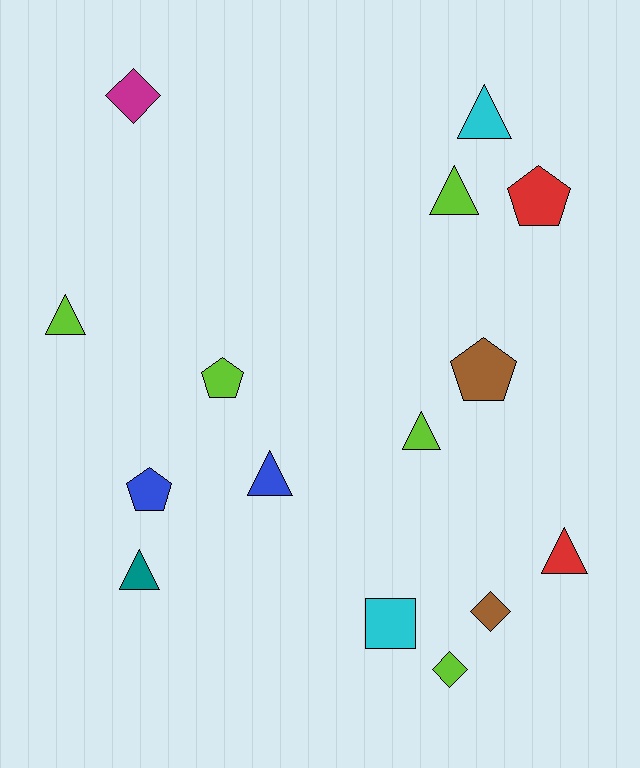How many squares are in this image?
There is 1 square.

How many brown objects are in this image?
There are 2 brown objects.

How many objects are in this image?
There are 15 objects.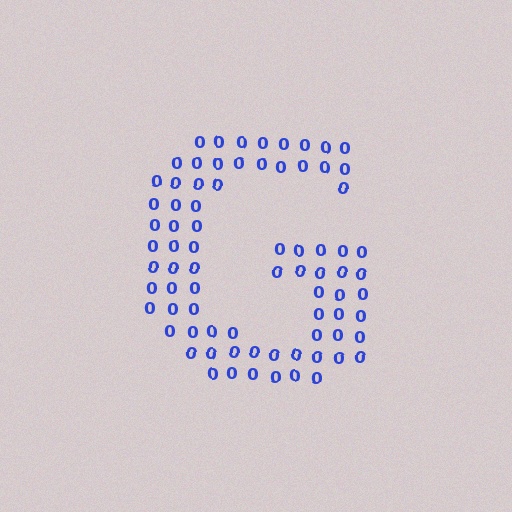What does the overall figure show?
The overall figure shows the letter G.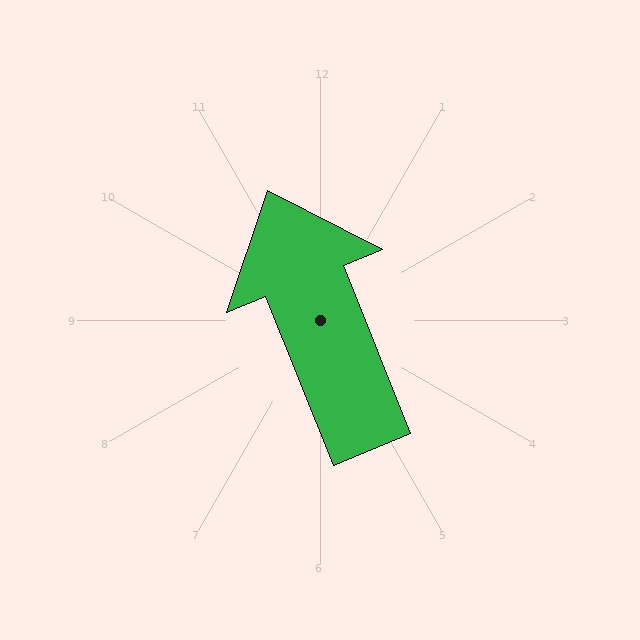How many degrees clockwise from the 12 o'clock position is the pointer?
Approximately 338 degrees.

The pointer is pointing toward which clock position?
Roughly 11 o'clock.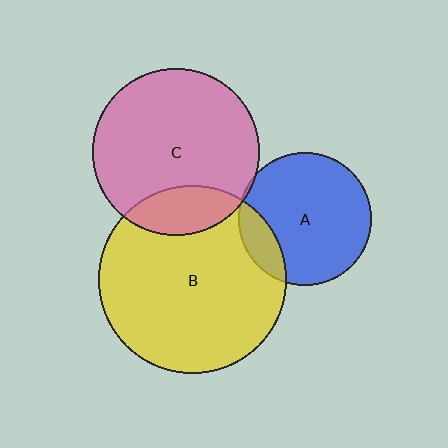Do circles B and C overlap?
Yes.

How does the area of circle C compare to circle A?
Approximately 1.6 times.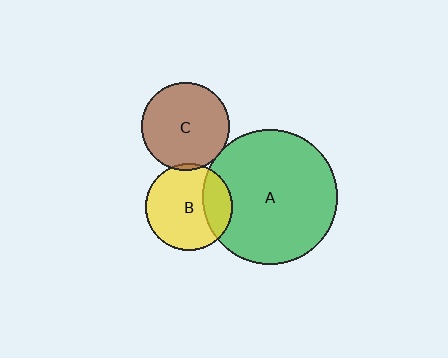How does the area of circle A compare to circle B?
Approximately 2.4 times.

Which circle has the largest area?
Circle A (green).